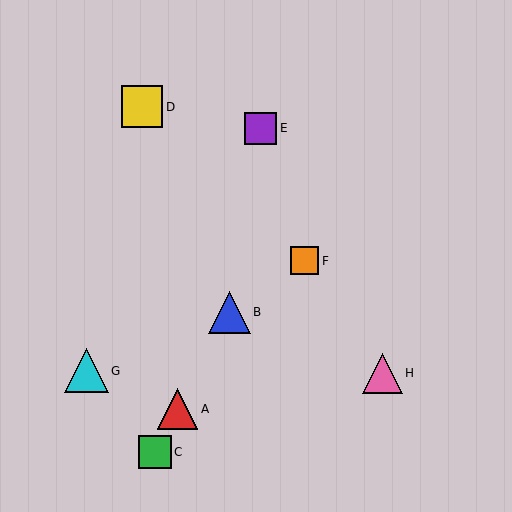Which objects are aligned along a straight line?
Objects A, B, C are aligned along a straight line.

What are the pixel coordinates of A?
Object A is at (177, 409).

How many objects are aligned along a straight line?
3 objects (A, B, C) are aligned along a straight line.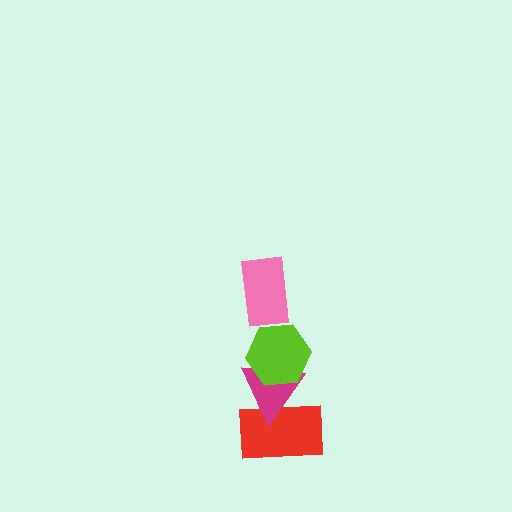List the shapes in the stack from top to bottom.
From top to bottom: the pink rectangle, the lime hexagon, the magenta triangle, the red rectangle.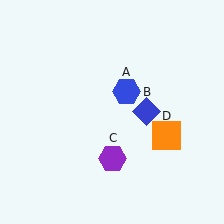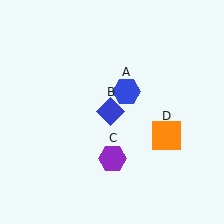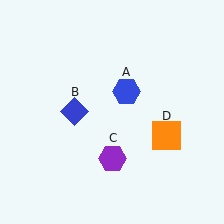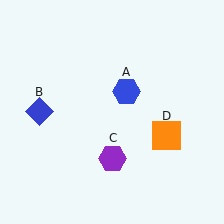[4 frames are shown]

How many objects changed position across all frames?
1 object changed position: blue diamond (object B).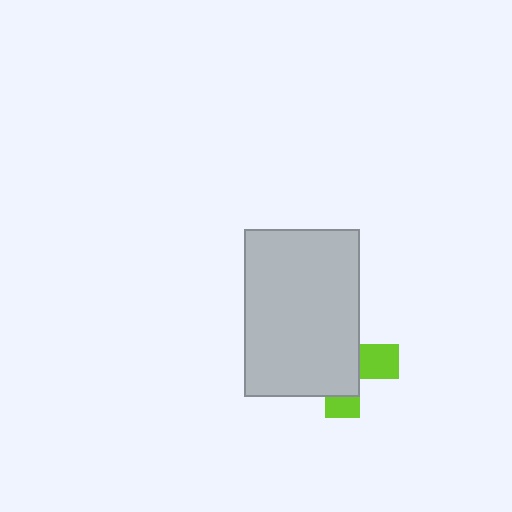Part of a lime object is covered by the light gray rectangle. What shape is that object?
It is a cross.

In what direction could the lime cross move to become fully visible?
The lime cross could move right. That would shift it out from behind the light gray rectangle entirely.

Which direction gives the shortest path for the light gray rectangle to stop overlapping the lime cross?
Moving left gives the shortest separation.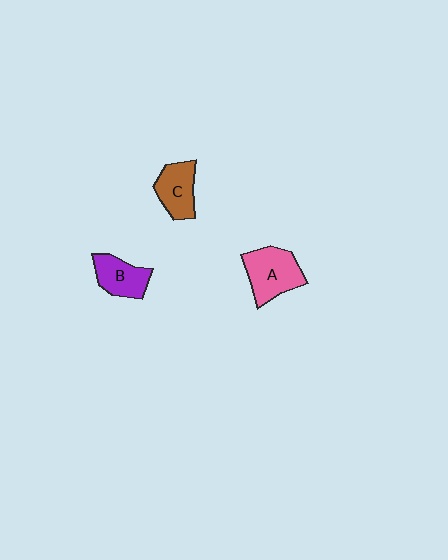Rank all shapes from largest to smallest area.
From largest to smallest: A (pink), C (brown), B (purple).